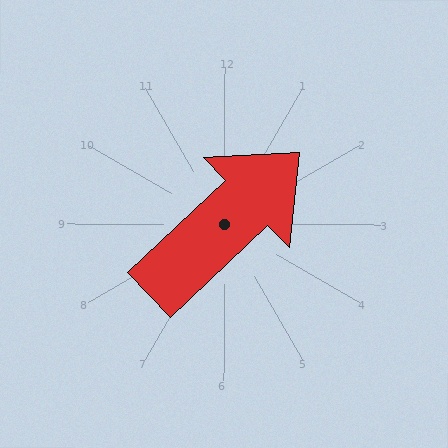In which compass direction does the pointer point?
Northeast.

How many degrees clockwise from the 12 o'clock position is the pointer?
Approximately 47 degrees.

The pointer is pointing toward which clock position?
Roughly 2 o'clock.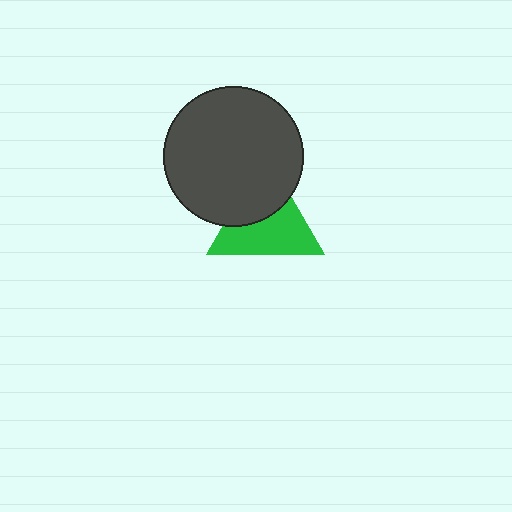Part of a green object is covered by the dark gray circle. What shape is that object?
It is a triangle.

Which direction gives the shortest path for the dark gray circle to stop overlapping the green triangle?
Moving up gives the shortest separation.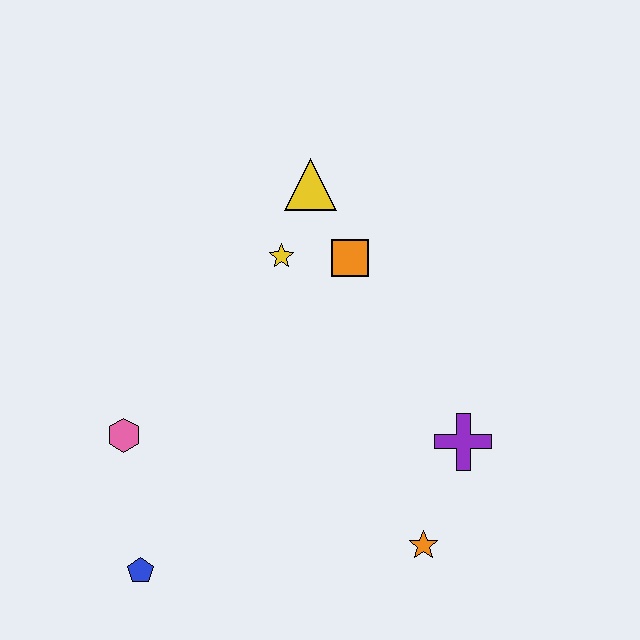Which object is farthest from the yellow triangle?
The blue pentagon is farthest from the yellow triangle.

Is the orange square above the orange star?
Yes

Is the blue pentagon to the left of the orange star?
Yes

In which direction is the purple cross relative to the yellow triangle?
The purple cross is below the yellow triangle.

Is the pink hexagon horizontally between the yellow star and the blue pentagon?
No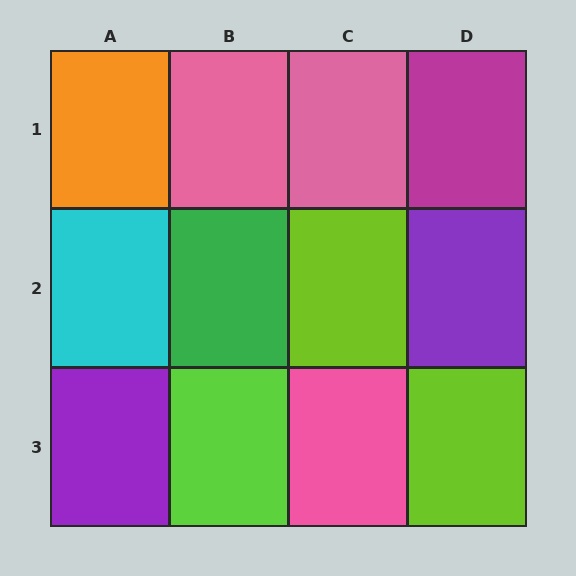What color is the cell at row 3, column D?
Lime.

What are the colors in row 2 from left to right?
Cyan, green, lime, purple.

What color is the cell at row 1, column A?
Orange.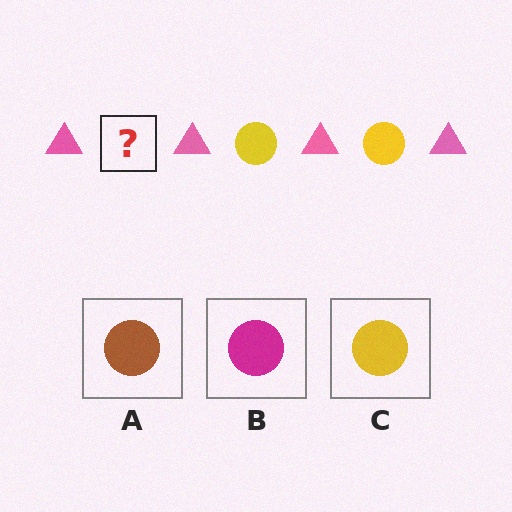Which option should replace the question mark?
Option C.